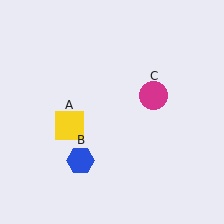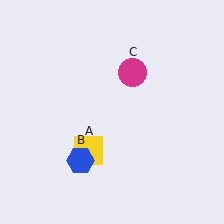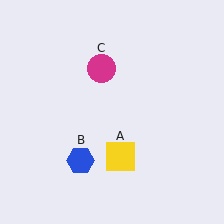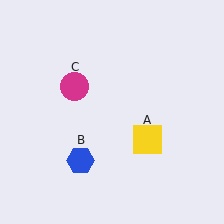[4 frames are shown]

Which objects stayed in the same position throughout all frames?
Blue hexagon (object B) remained stationary.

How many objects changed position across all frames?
2 objects changed position: yellow square (object A), magenta circle (object C).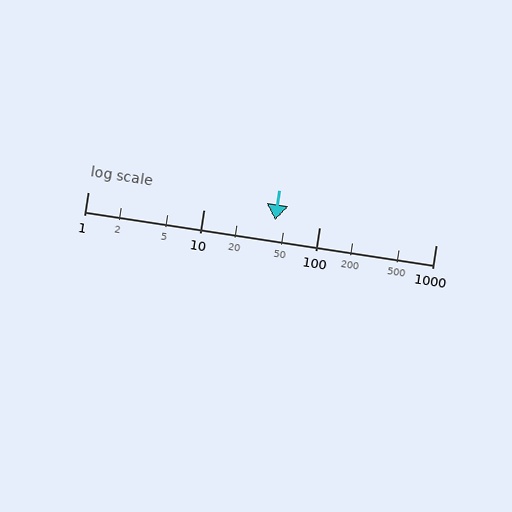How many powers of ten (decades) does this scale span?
The scale spans 3 decades, from 1 to 1000.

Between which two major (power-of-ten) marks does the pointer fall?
The pointer is between 10 and 100.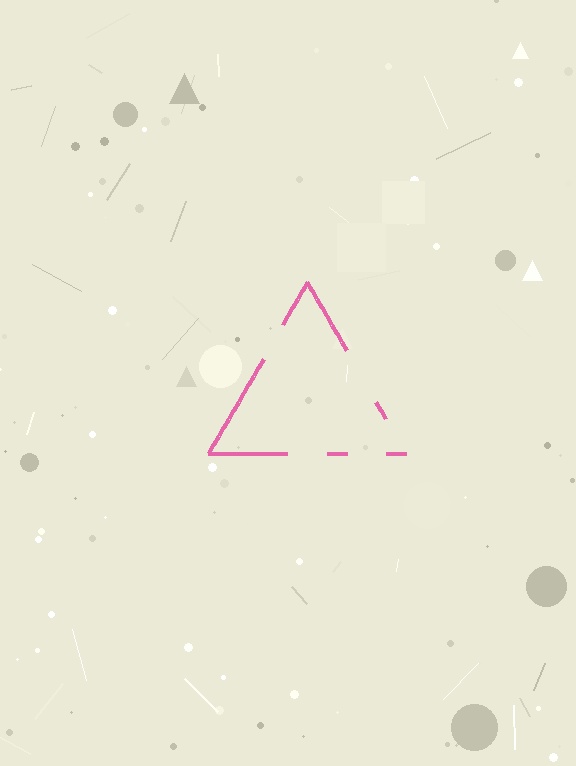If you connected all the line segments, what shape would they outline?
They would outline a triangle.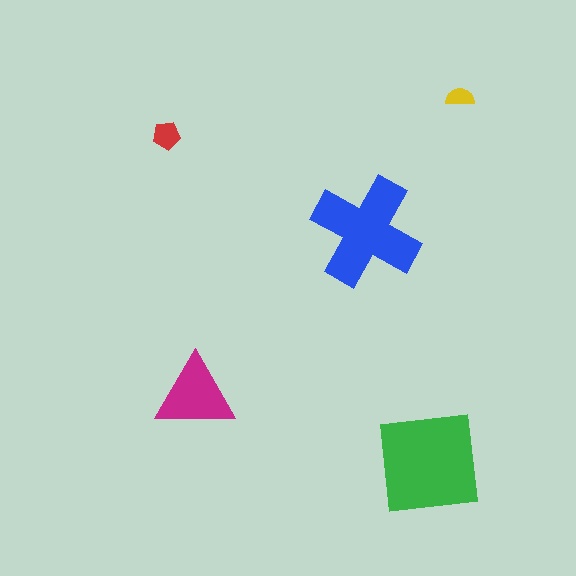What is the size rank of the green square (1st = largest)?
1st.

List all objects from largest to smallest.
The green square, the blue cross, the magenta triangle, the red pentagon, the yellow semicircle.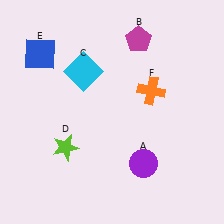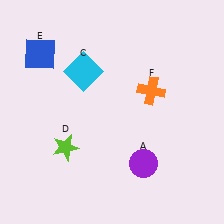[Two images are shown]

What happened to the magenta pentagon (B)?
The magenta pentagon (B) was removed in Image 2. It was in the top-right area of Image 1.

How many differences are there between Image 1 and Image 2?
There is 1 difference between the two images.